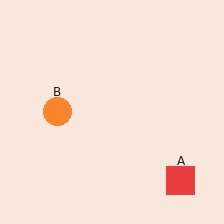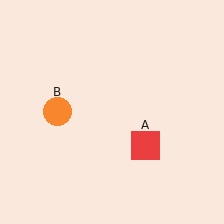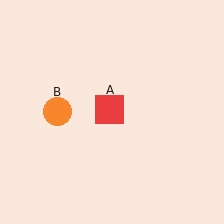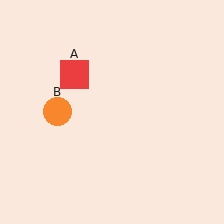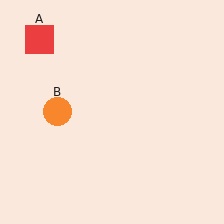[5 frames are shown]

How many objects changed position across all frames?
1 object changed position: red square (object A).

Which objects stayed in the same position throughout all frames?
Orange circle (object B) remained stationary.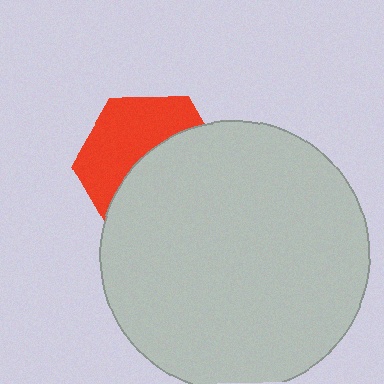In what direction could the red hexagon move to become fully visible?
The red hexagon could move up. That would shift it out from behind the light gray circle entirely.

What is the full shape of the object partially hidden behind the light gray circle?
The partially hidden object is a red hexagon.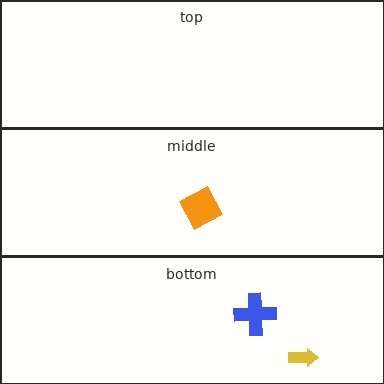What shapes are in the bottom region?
The blue cross, the yellow arrow.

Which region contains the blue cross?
The bottom region.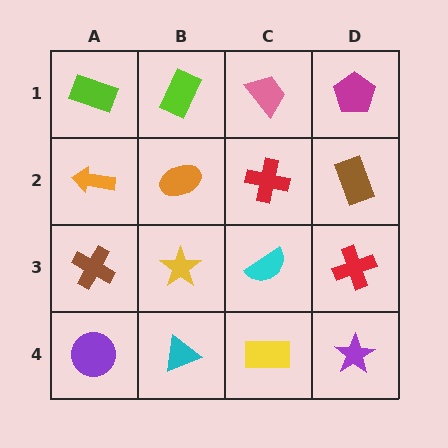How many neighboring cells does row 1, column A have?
2.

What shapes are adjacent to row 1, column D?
A brown rectangle (row 2, column D), a pink trapezoid (row 1, column C).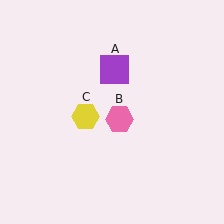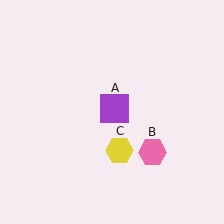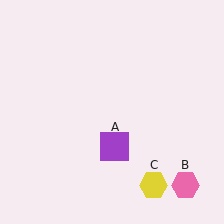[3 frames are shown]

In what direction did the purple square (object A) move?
The purple square (object A) moved down.